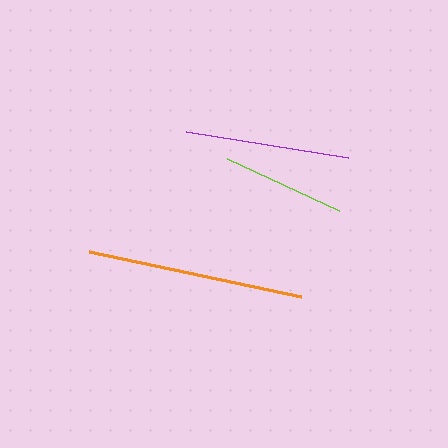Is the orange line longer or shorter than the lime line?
The orange line is longer than the lime line.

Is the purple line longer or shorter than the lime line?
The purple line is longer than the lime line.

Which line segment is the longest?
The orange line is the longest at approximately 217 pixels.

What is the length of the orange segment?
The orange segment is approximately 217 pixels long.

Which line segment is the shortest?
The lime line is the shortest at approximately 123 pixels.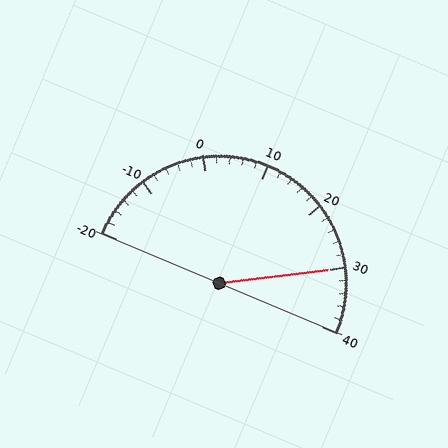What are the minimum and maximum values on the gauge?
The gauge ranges from -20 to 40.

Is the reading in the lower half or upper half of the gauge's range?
The reading is in the upper half of the range (-20 to 40).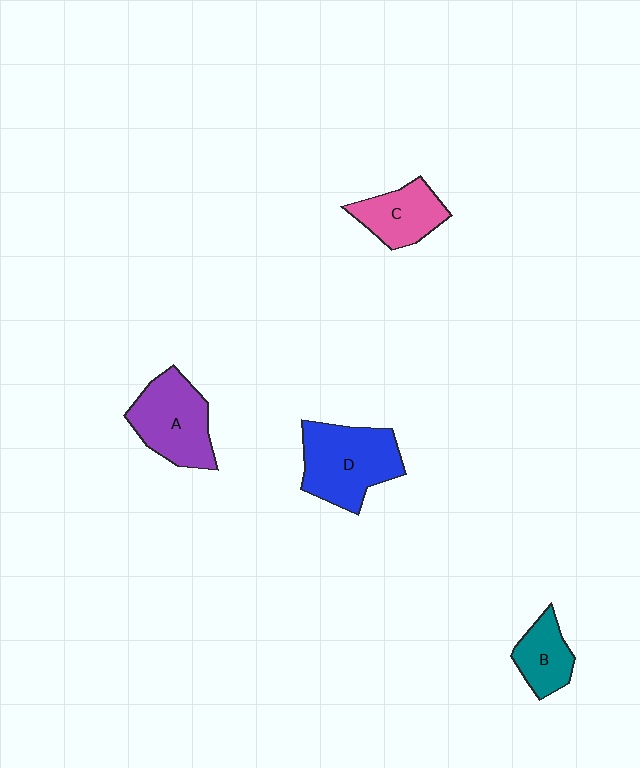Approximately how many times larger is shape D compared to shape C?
Approximately 1.6 times.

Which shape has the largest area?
Shape D (blue).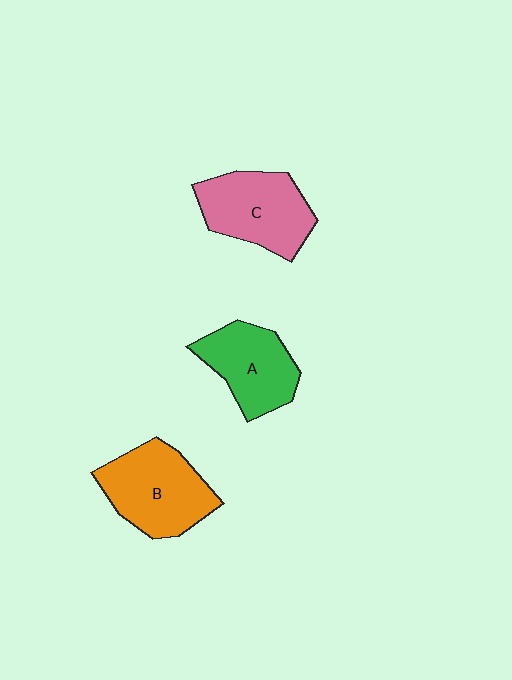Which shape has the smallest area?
Shape A (green).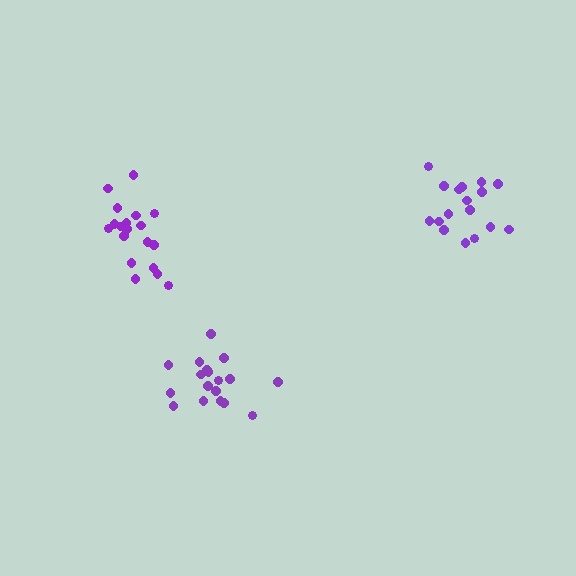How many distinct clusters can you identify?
There are 3 distinct clusters.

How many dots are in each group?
Group 1: 19 dots, Group 2: 17 dots, Group 3: 18 dots (54 total).